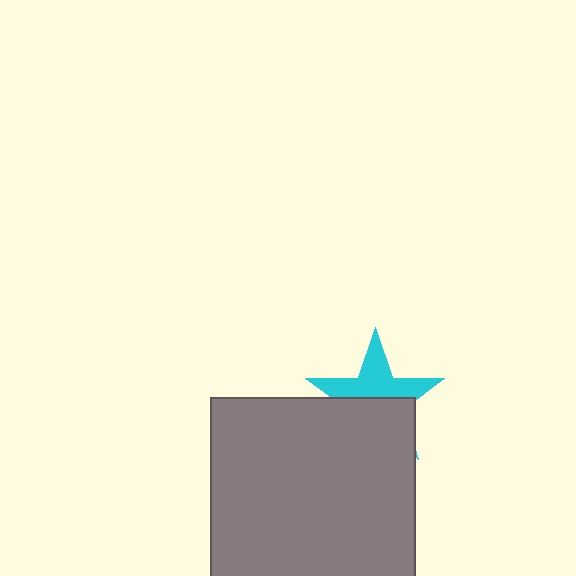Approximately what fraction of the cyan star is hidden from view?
Roughly 50% of the cyan star is hidden behind the gray square.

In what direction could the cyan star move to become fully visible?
The cyan star could move up. That would shift it out from behind the gray square entirely.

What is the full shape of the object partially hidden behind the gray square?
The partially hidden object is a cyan star.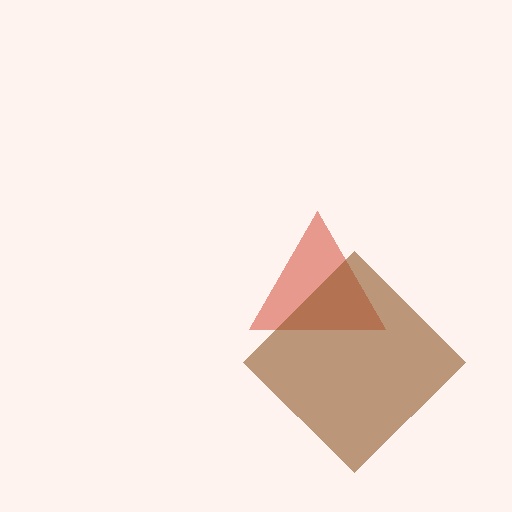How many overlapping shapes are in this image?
There are 2 overlapping shapes in the image.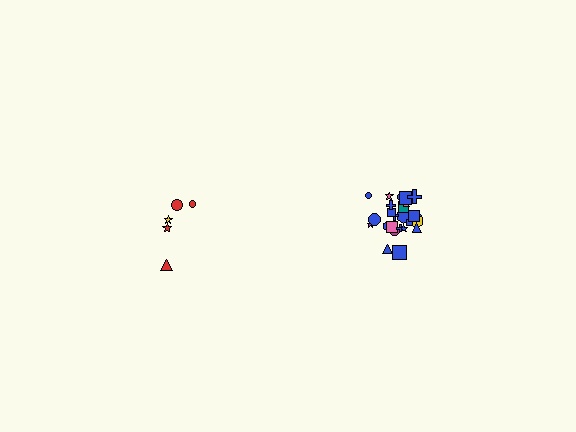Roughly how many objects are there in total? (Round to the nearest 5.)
Roughly 30 objects in total.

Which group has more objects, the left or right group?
The right group.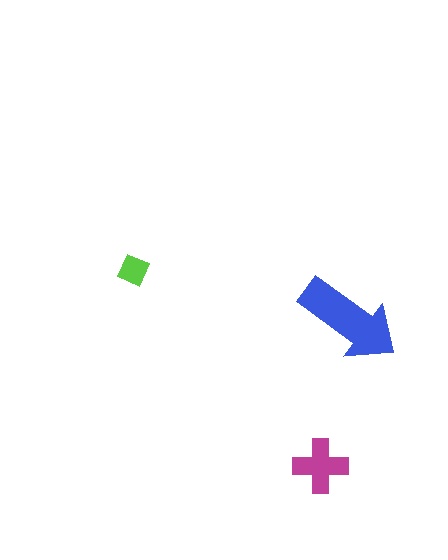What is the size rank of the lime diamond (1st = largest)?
3rd.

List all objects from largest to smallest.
The blue arrow, the magenta cross, the lime diamond.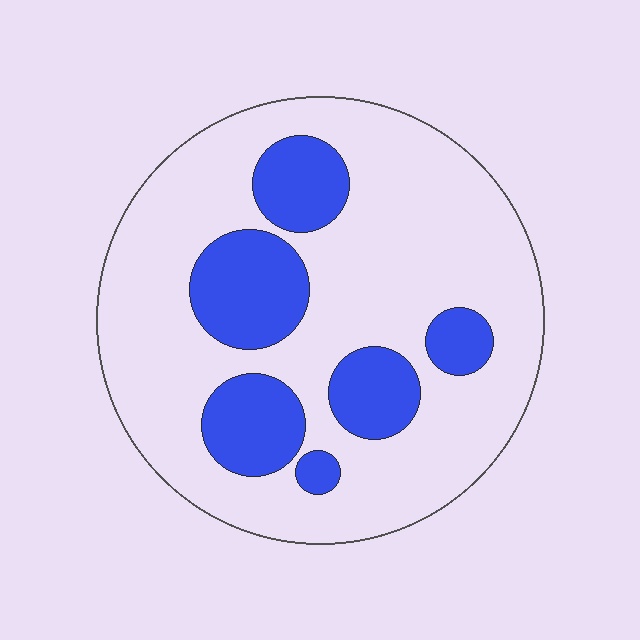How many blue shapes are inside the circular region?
6.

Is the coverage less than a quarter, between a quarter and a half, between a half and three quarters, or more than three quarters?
Between a quarter and a half.